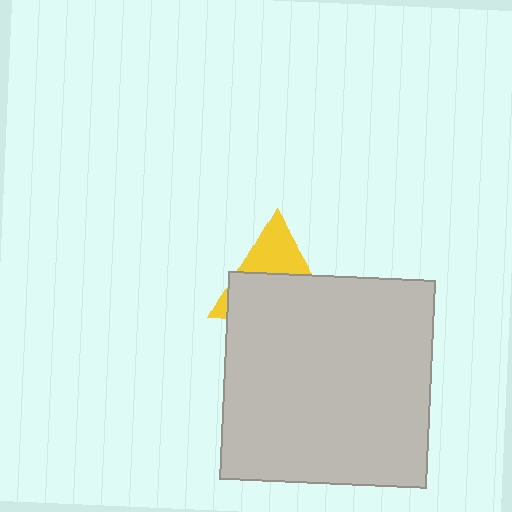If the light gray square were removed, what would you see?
You would see the complete yellow triangle.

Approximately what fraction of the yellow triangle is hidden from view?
Roughly 62% of the yellow triangle is hidden behind the light gray square.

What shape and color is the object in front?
The object in front is a light gray square.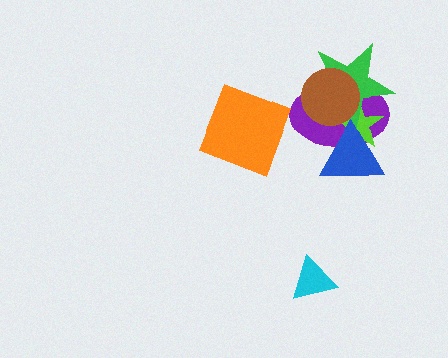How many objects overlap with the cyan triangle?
0 objects overlap with the cyan triangle.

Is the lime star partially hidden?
Yes, it is partially covered by another shape.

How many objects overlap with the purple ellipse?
4 objects overlap with the purple ellipse.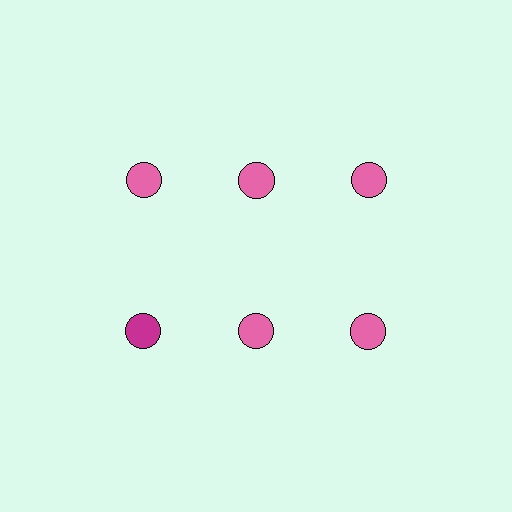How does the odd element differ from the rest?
It has a different color: magenta instead of pink.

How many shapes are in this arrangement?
There are 6 shapes arranged in a grid pattern.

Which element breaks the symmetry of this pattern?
The magenta circle in the second row, leftmost column breaks the symmetry. All other shapes are pink circles.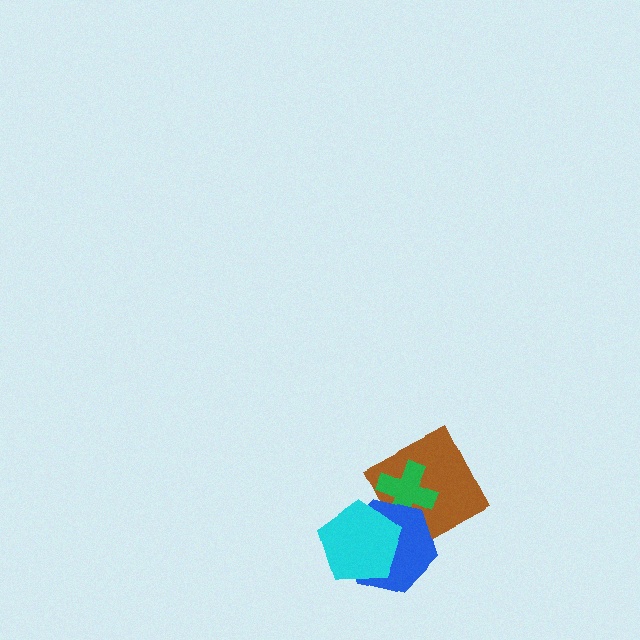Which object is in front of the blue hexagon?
The cyan pentagon is in front of the blue hexagon.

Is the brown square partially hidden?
Yes, it is partially covered by another shape.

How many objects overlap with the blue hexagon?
3 objects overlap with the blue hexagon.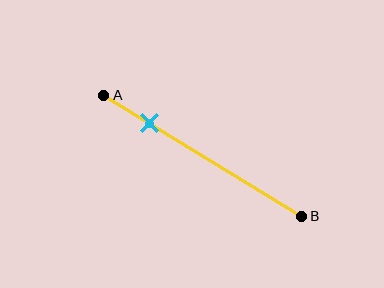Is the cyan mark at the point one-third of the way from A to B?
No, the mark is at about 25% from A, not at the 33% one-third point.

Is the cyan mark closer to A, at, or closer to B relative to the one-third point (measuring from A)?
The cyan mark is closer to point A than the one-third point of segment AB.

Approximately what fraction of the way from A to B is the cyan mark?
The cyan mark is approximately 25% of the way from A to B.